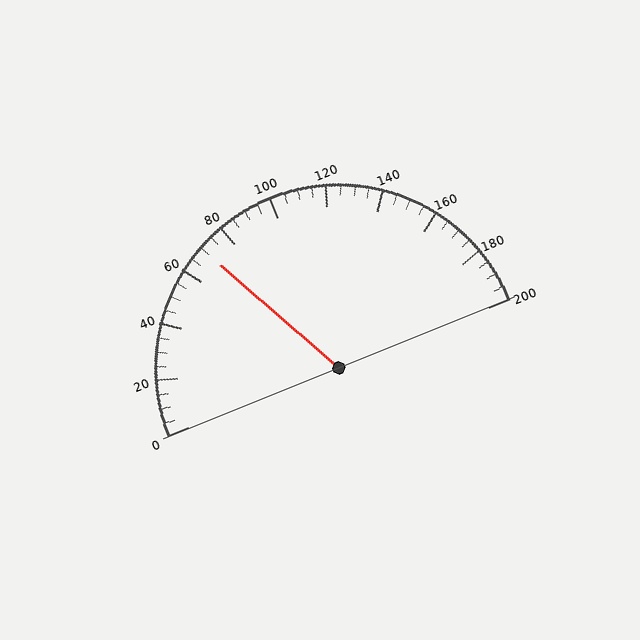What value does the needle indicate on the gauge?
The needle indicates approximately 70.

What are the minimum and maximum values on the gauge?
The gauge ranges from 0 to 200.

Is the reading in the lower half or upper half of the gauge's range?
The reading is in the lower half of the range (0 to 200).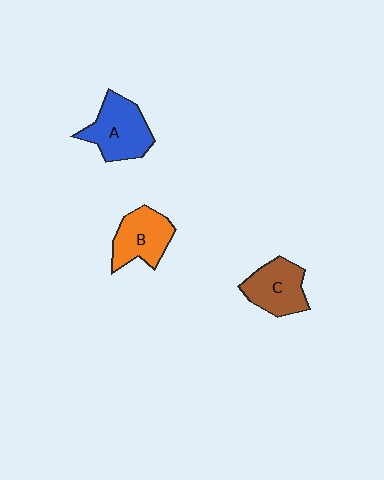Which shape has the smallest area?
Shape C (brown).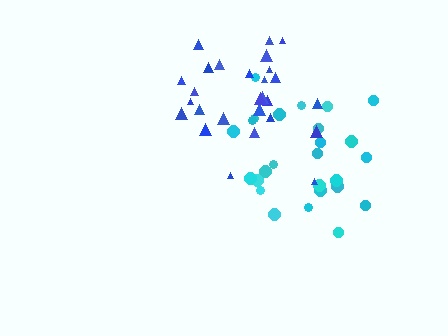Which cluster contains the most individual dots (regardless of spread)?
Blue (27).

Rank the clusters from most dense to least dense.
blue, cyan.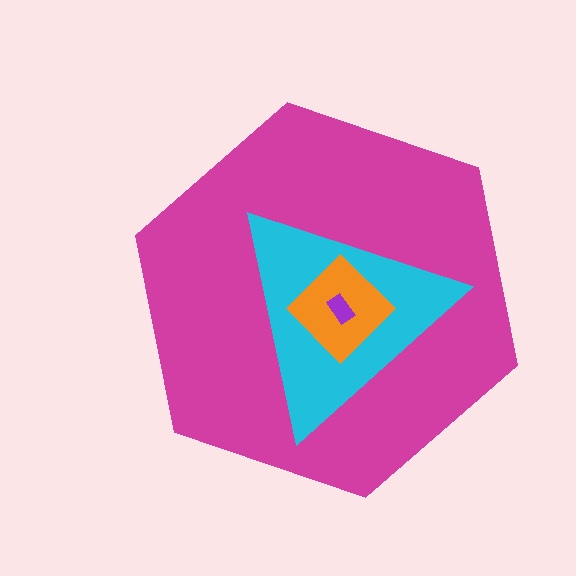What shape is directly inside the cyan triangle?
The orange diamond.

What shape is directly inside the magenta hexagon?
The cyan triangle.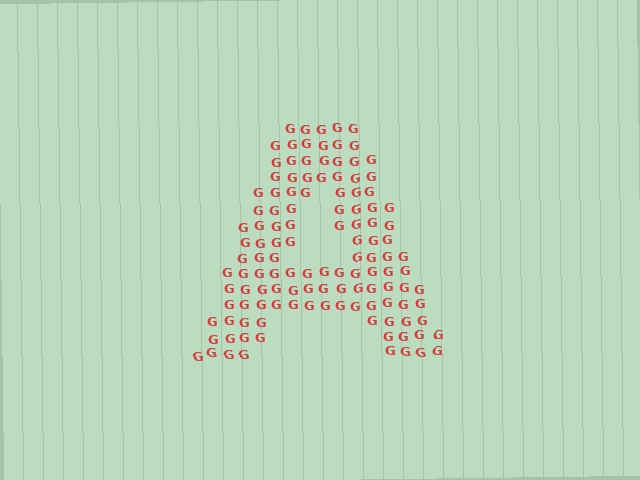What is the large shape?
The large shape is the letter A.